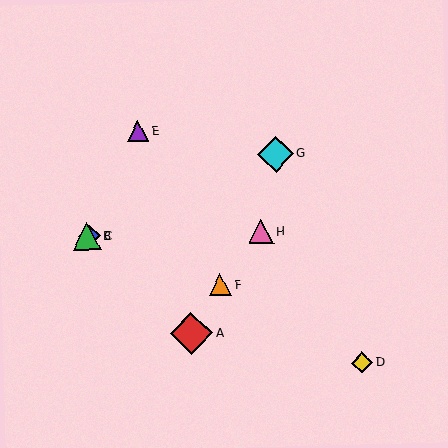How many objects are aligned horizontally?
3 objects (B, C, H) are aligned horizontally.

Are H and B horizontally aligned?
Yes, both are at y≈232.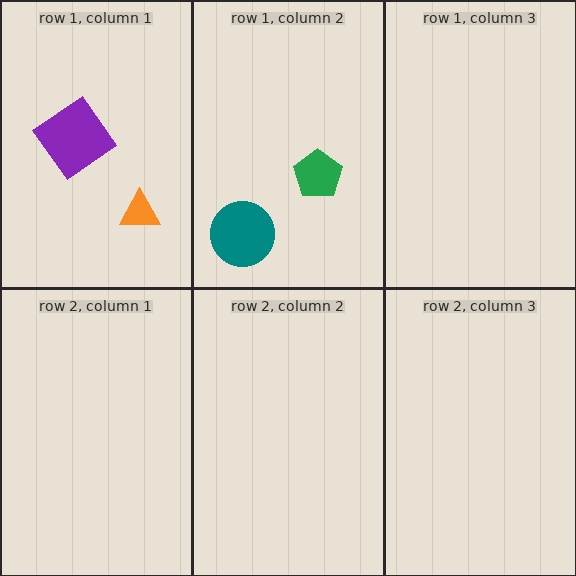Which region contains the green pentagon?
The row 1, column 2 region.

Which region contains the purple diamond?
The row 1, column 1 region.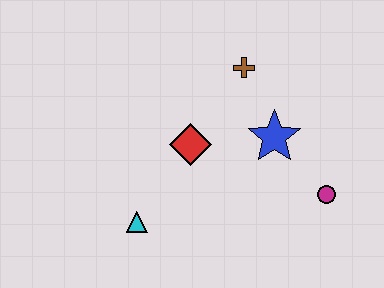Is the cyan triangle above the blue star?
No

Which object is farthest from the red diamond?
The magenta circle is farthest from the red diamond.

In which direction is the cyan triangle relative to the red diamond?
The cyan triangle is below the red diamond.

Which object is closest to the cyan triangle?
The red diamond is closest to the cyan triangle.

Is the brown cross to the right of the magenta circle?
No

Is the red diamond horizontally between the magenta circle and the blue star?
No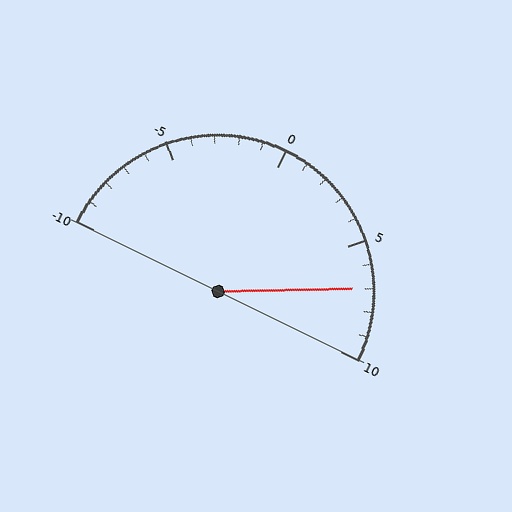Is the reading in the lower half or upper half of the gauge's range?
The reading is in the upper half of the range (-10 to 10).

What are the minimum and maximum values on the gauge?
The gauge ranges from -10 to 10.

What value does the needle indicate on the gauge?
The needle indicates approximately 7.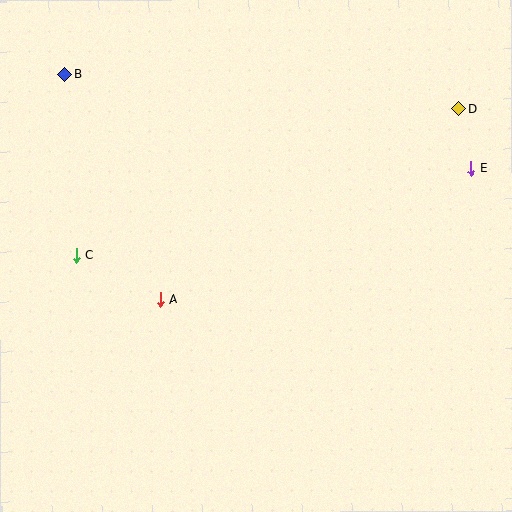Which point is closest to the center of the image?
Point A at (161, 299) is closest to the center.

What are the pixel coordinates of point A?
Point A is at (161, 299).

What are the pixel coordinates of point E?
Point E is at (471, 168).